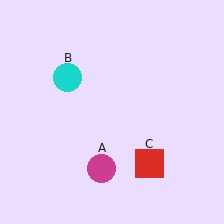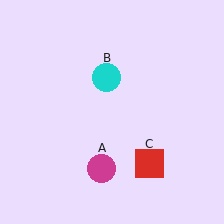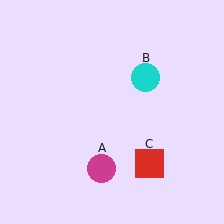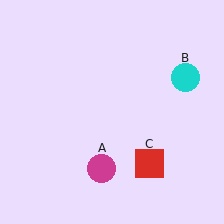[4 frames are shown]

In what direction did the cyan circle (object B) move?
The cyan circle (object B) moved right.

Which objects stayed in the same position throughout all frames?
Magenta circle (object A) and red square (object C) remained stationary.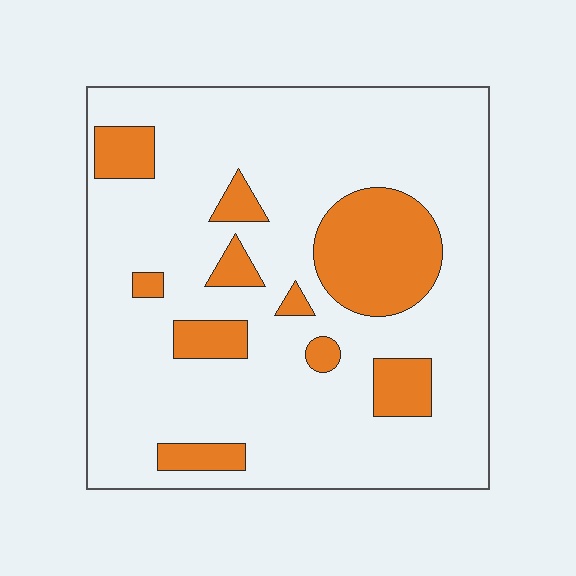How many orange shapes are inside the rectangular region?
10.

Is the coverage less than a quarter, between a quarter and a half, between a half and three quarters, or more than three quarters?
Less than a quarter.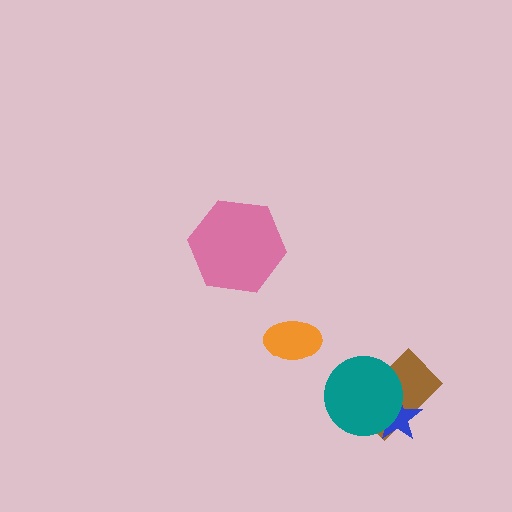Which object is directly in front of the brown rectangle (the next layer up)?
The blue star is directly in front of the brown rectangle.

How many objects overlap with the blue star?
2 objects overlap with the blue star.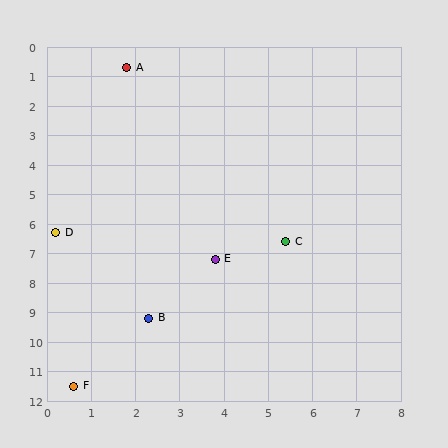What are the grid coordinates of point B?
Point B is at approximately (2.3, 9.2).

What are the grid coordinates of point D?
Point D is at approximately (0.2, 6.3).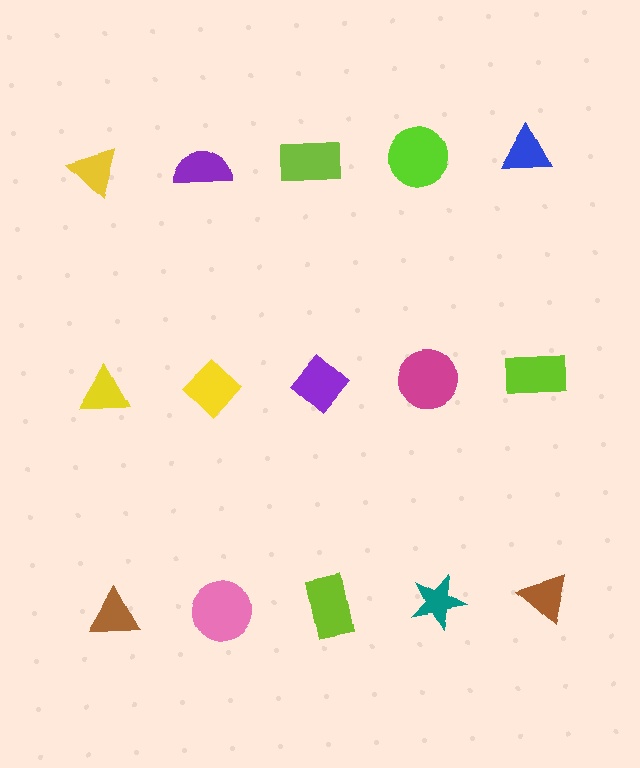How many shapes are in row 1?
5 shapes.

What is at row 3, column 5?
A brown triangle.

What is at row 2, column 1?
A yellow triangle.